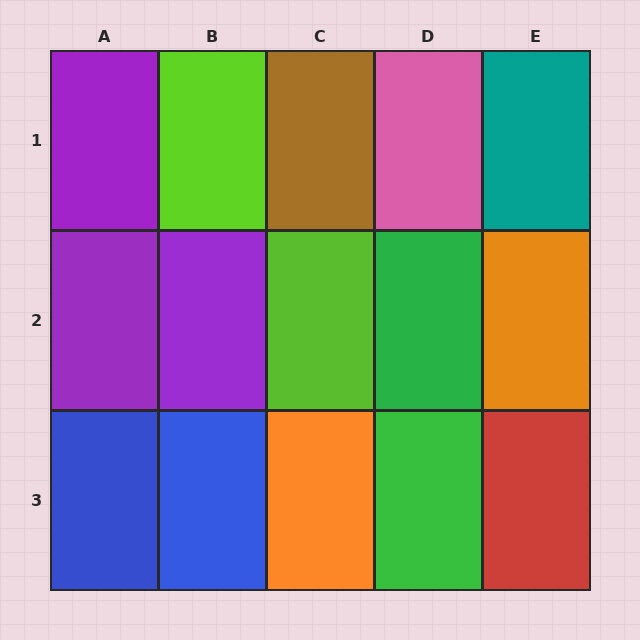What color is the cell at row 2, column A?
Purple.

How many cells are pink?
1 cell is pink.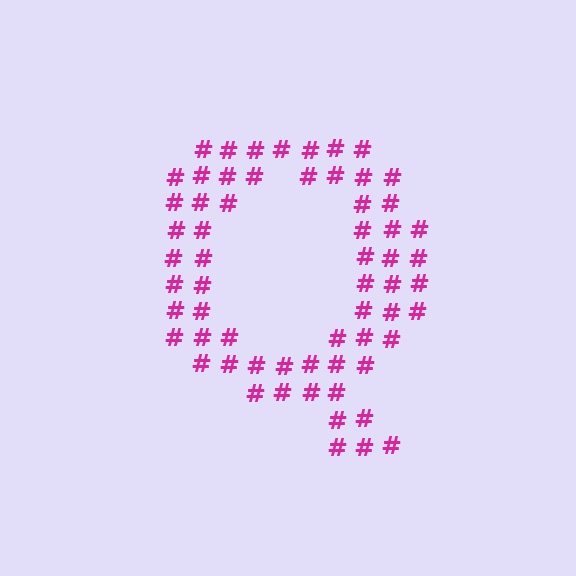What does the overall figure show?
The overall figure shows the letter Q.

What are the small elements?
The small elements are hash symbols.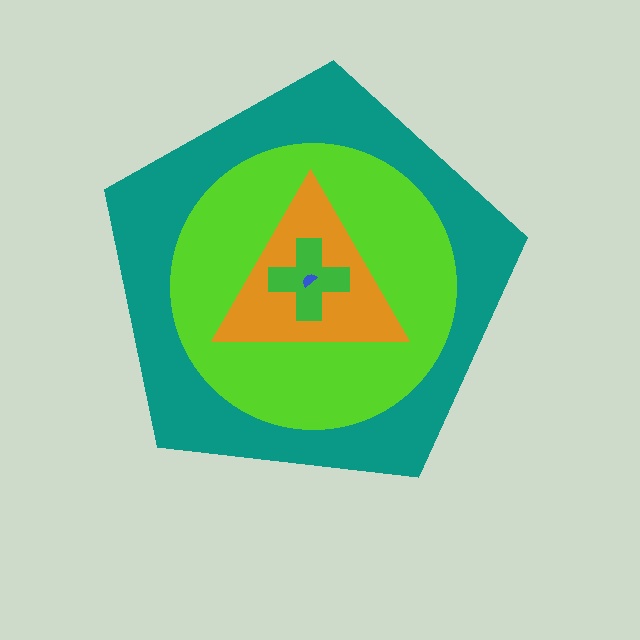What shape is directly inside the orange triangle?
The green cross.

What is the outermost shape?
The teal pentagon.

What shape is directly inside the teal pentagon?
The lime circle.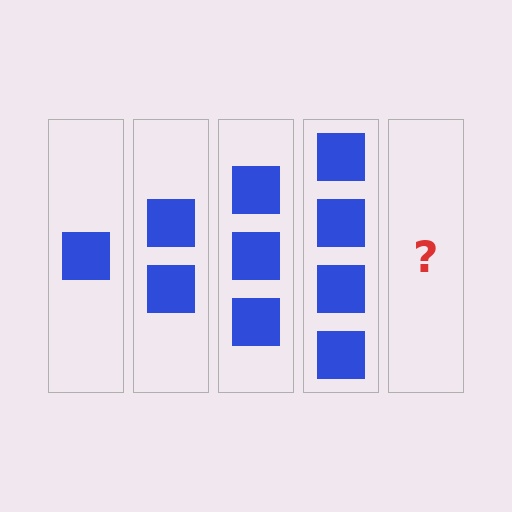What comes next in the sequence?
The next element should be 5 squares.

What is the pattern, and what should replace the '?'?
The pattern is that each step adds one more square. The '?' should be 5 squares.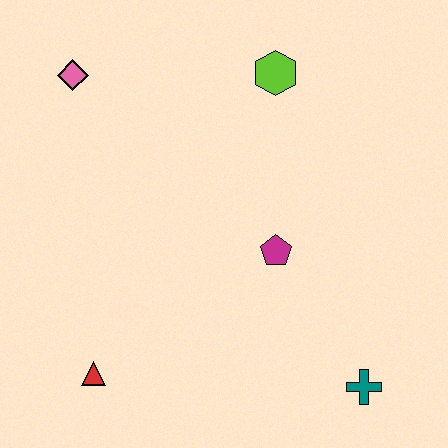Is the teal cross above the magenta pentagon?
No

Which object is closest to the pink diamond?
The lime hexagon is closest to the pink diamond.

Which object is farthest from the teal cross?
The pink diamond is farthest from the teal cross.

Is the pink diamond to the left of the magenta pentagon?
Yes